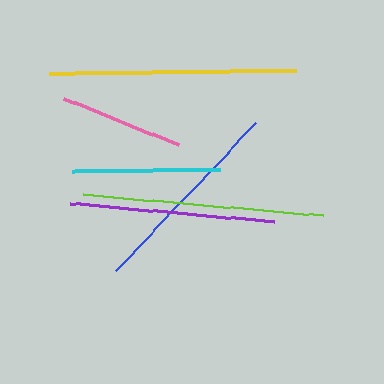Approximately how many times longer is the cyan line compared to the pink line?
The cyan line is approximately 1.2 times the length of the pink line.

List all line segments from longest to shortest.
From longest to shortest: yellow, lime, blue, purple, cyan, pink.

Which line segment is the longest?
The yellow line is the longest at approximately 248 pixels.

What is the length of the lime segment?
The lime segment is approximately 241 pixels long.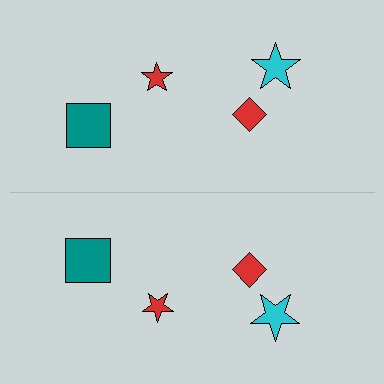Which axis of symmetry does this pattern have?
The pattern has a horizontal axis of symmetry running through the center of the image.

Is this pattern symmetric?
Yes, this pattern has bilateral (reflection) symmetry.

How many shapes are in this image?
There are 8 shapes in this image.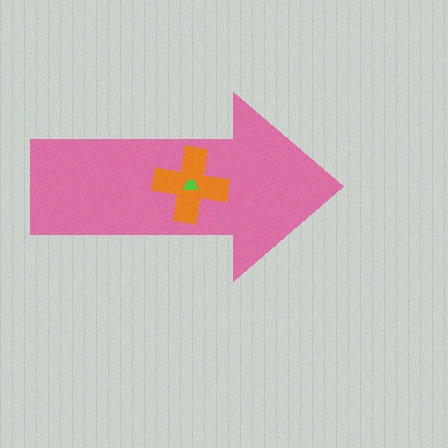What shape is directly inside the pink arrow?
The orange cross.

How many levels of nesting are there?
3.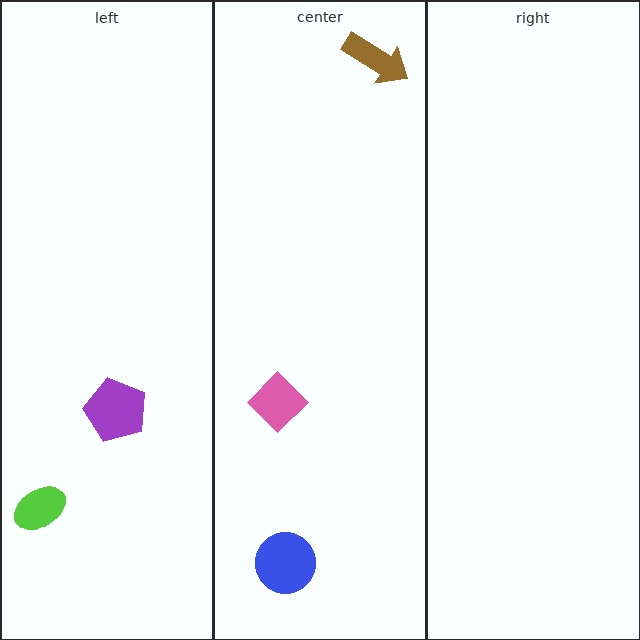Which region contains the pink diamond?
The center region.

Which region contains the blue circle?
The center region.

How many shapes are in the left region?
2.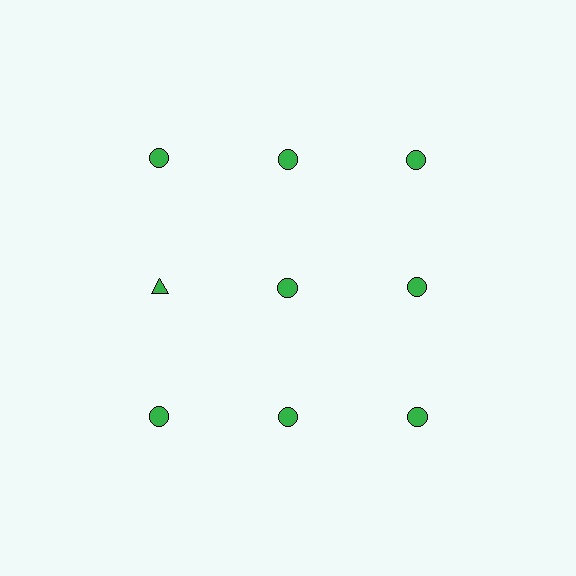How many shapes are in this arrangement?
There are 9 shapes arranged in a grid pattern.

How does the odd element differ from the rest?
It has a different shape: triangle instead of circle.